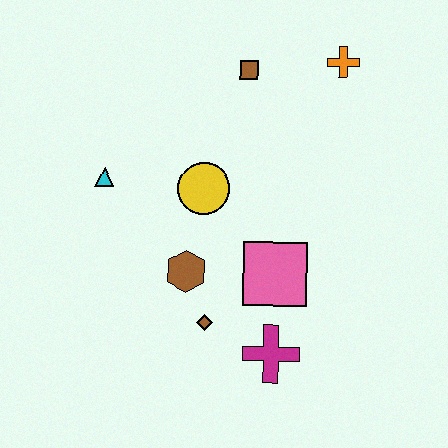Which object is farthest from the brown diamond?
The orange cross is farthest from the brown diamond.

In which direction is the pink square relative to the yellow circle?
The pink square is below the yellow circle.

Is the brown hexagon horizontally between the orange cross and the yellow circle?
No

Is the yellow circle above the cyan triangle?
No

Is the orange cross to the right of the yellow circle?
Yes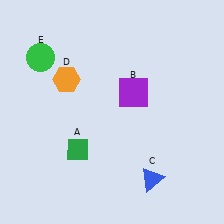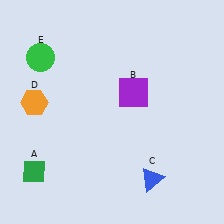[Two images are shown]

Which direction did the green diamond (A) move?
The green diamond (A) moved left.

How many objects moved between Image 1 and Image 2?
2 objects moved between the two images.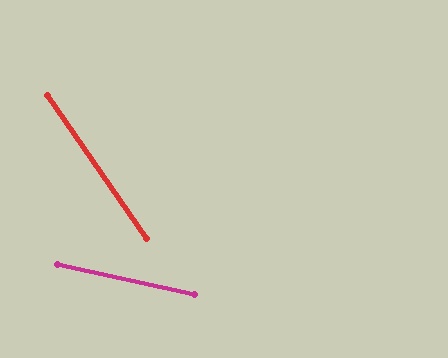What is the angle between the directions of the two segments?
Approximately 43 degrees.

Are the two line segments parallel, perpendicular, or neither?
Neither parallel nor perpendicular — they differ by about 43°.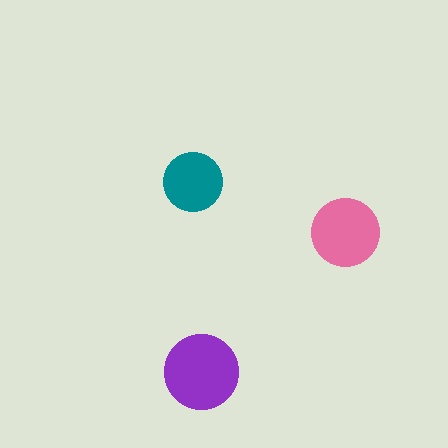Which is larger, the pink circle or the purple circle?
The purple one.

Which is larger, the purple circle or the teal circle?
The purple one.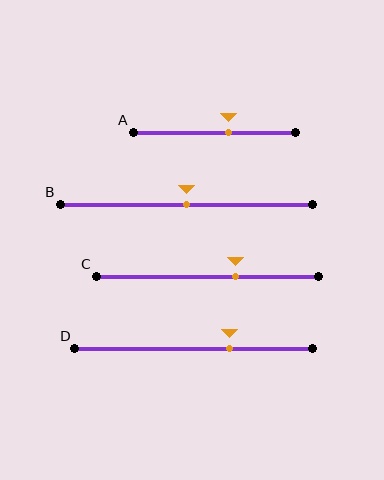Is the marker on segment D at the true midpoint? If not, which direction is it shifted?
No, the marker on segment D is shifted to the right by about 15% of the segment length.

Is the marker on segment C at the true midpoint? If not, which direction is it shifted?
No, the marker on segment C is shifted to the right by about 13% of the segment length.